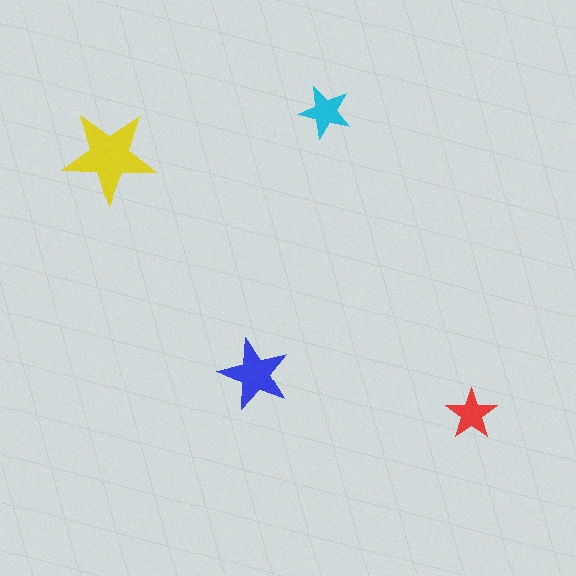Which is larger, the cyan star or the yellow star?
The yellow one.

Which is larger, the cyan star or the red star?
The cyan one.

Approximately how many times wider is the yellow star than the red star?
About 2 times wider.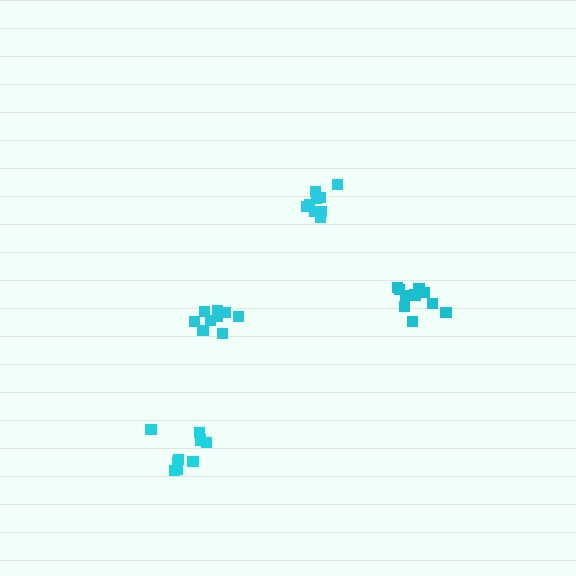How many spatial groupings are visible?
There are 4 spatial groupings.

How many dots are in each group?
Group 1: 9 dots, Group 2: 13 dots, Group 3: 9 dots, Group 4: 9 dots (40 total).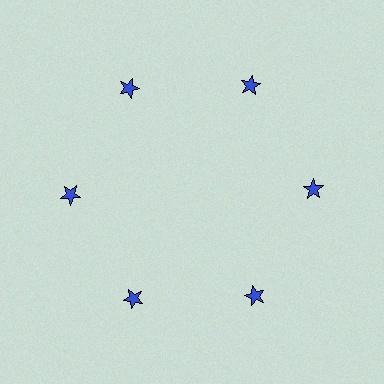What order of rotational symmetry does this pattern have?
This pattern has 6-fold rotational symmetry.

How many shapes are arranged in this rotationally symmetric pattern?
There are 6 shapes, arranged in 6 groups of 1.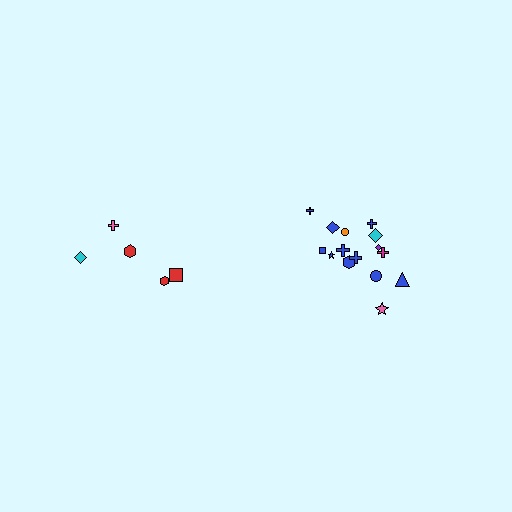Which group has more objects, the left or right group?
The right group.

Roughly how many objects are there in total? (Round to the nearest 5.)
Roughly 20 objects in total.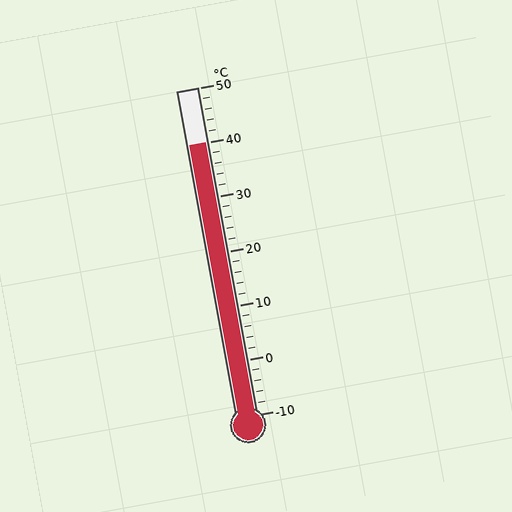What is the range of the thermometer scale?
The thermometer scale ranges from -10°C to 50°C.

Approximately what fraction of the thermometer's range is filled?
The thermometer is filled to approximately 85% of its range.